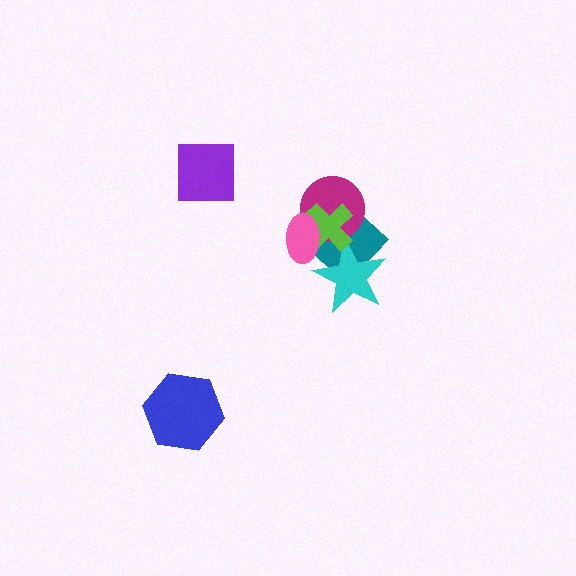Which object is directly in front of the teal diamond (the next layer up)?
The magenta circle is directly in front of the teal diamond.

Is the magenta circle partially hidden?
Yes, it is partially covered by another shape.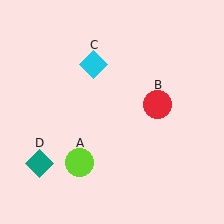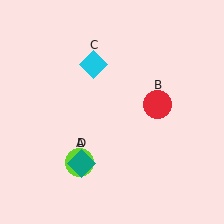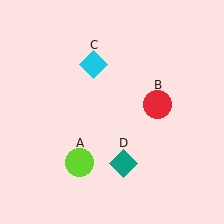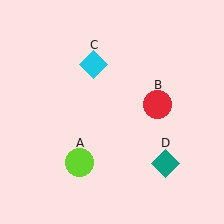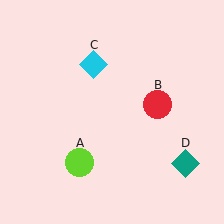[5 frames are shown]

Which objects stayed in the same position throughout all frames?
Lime circle (object A) and red circle (object B) and cyan diamond (object C) remained stationary.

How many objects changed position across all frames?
1 object changed position: teal diamond (object D).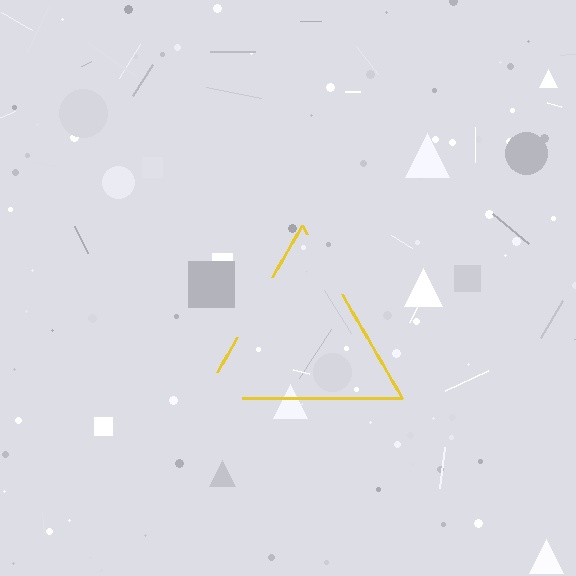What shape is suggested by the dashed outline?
The dashed outline suggests a triangle.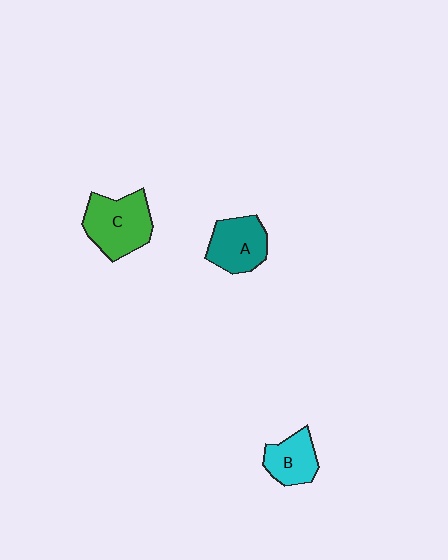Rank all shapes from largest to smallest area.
From largest to smallest: C (green), A (teal), B (cyan).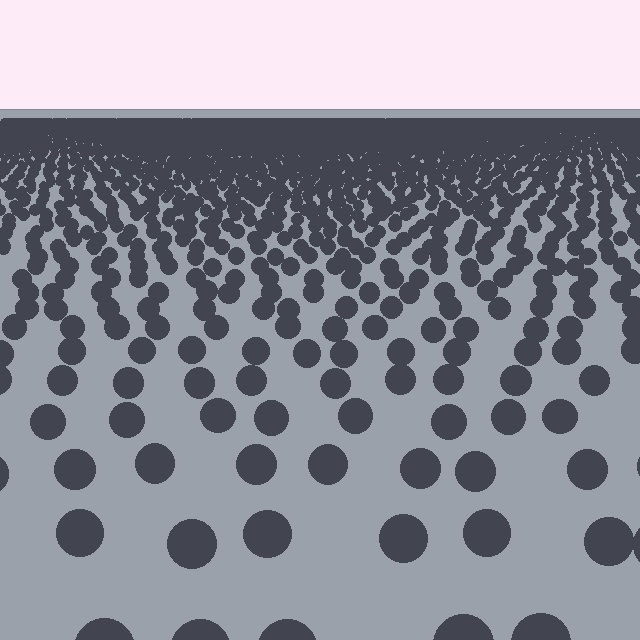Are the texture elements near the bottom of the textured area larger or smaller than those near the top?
Larger. Near the bottom, elements are closer to the viewer and appear at a bigger on-screen size.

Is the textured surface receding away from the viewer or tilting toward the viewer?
The surface is receding away from the viewer. Texture elements get smaller and denser toward the top.